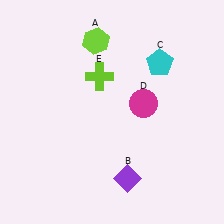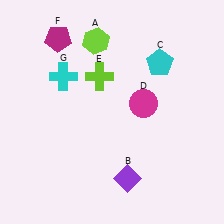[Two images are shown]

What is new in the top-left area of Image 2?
A cyan cross (G) was added in the top-left area of Image 2.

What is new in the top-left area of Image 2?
A magenta pentagon (F) was added in the top-left area of Image 2.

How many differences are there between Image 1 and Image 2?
There are 2 differences between the two images.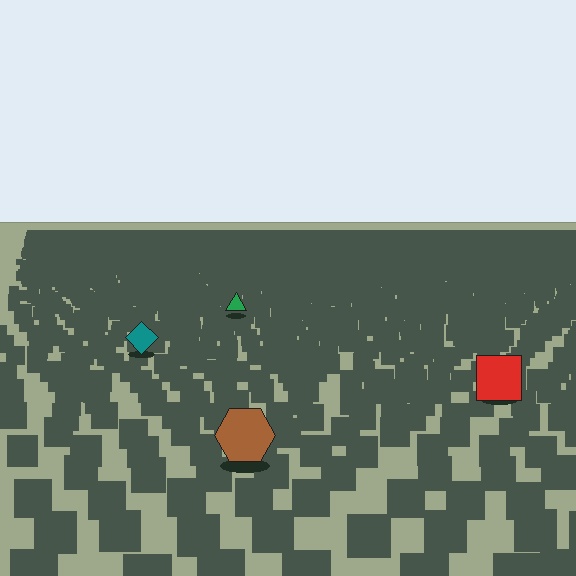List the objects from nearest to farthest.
From nearest to farthest: the brown hexagon, the red square, the teal diamond, the green triangle.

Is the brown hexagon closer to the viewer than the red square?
Yes. The brown hexagon is closer — you can tell from the texture gradient: the ground texture is coarser near it.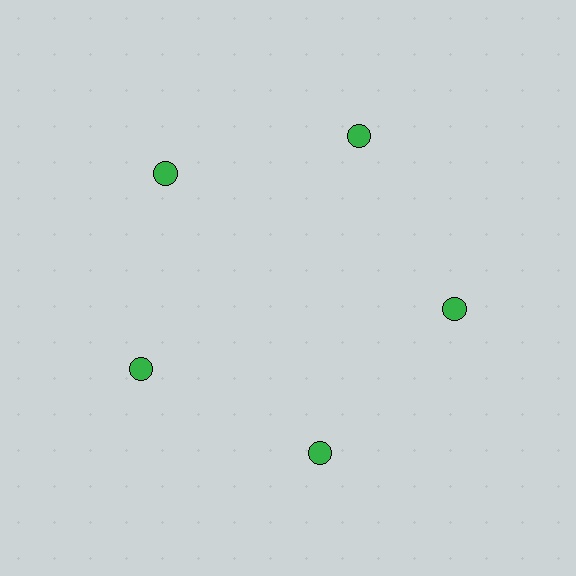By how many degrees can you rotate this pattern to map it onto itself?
The pattern maps onto itself every 72 degrees of rotation.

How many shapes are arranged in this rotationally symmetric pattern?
There are 5 shapes, arranged in 5 groups of 1.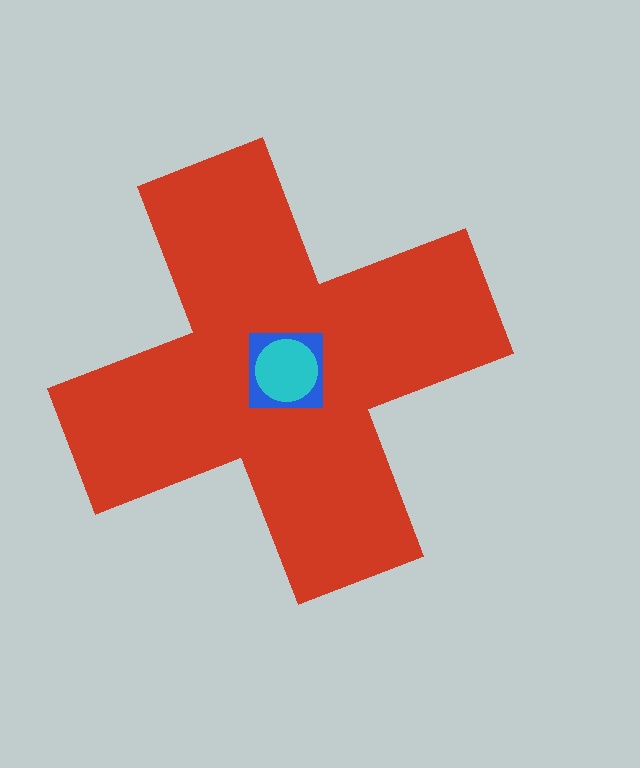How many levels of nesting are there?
3.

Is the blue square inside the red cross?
Yes.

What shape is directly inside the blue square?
The cyan circle.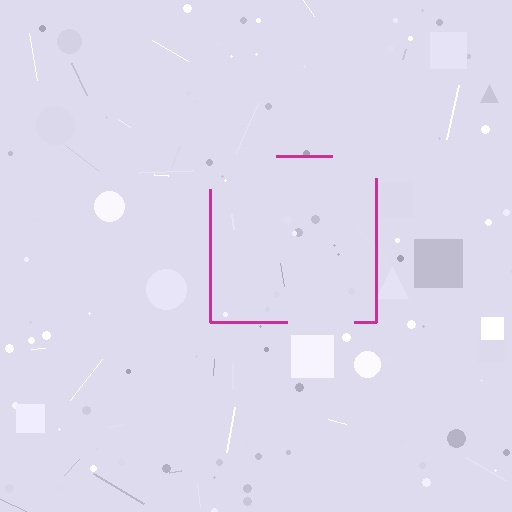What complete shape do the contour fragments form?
The contour fragments form a square.